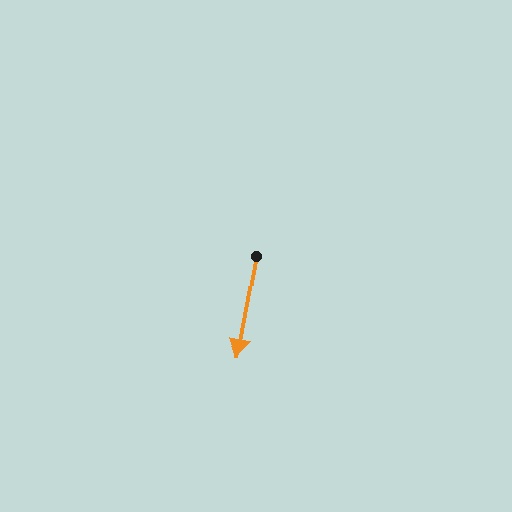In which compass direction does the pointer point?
South.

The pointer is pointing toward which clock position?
Roughly 6 o'clock.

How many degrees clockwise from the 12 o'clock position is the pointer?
Approximately 190 degrees.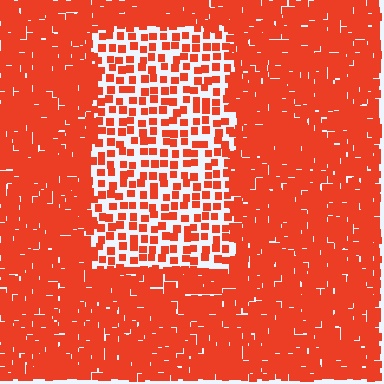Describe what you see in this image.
The image contains small red elements arranged at two different densities. A rectangle-shaped region is visible where the elements are less densely packed than the surrounding area.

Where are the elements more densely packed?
The elements are more densely packed outside the rectangle boundary.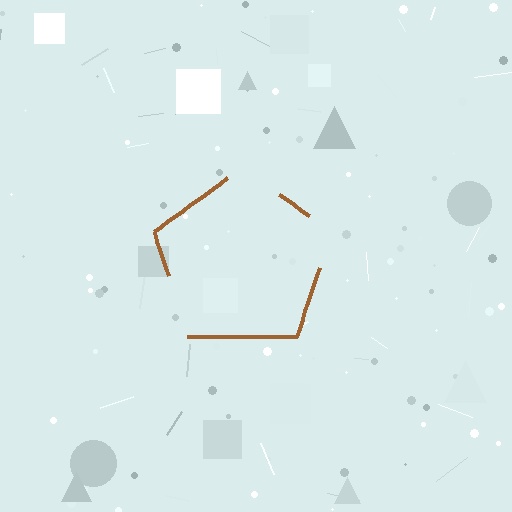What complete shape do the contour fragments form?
The contour fragments form a pentagon.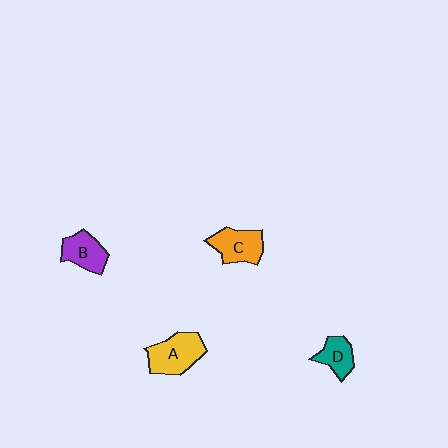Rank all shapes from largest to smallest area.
From largest to smallest: A (yellow), C (orange), B (purple), D (teal).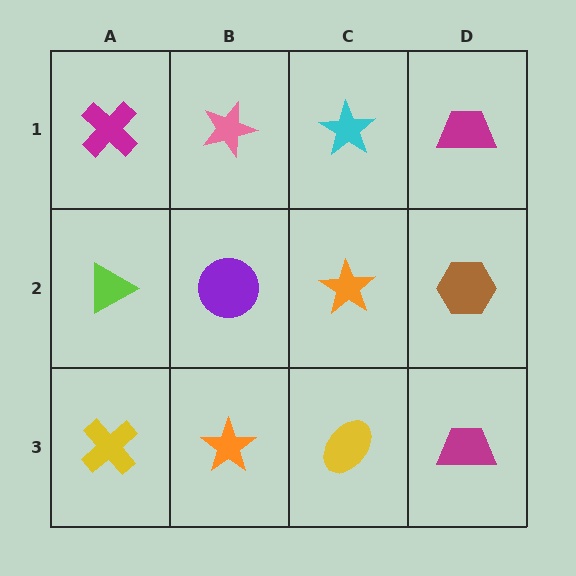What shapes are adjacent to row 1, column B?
A purple circle (row 2, column B), a magenta cross (row 1, column A), a cyan star (row 1, column C).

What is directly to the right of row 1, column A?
A pink star.